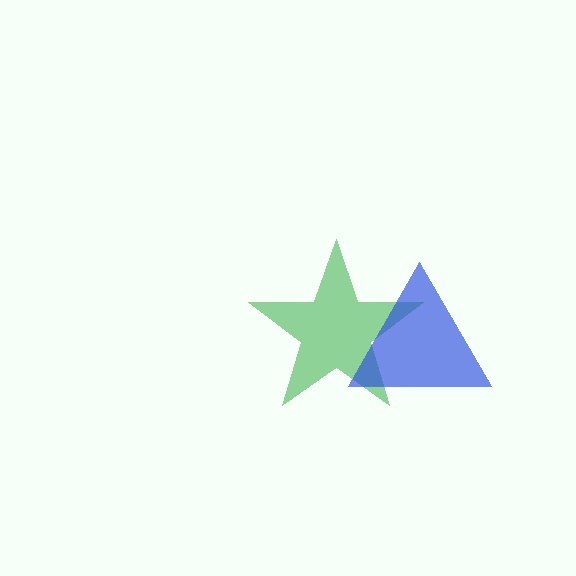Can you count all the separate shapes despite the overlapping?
Yes, there are 2 separate shapes.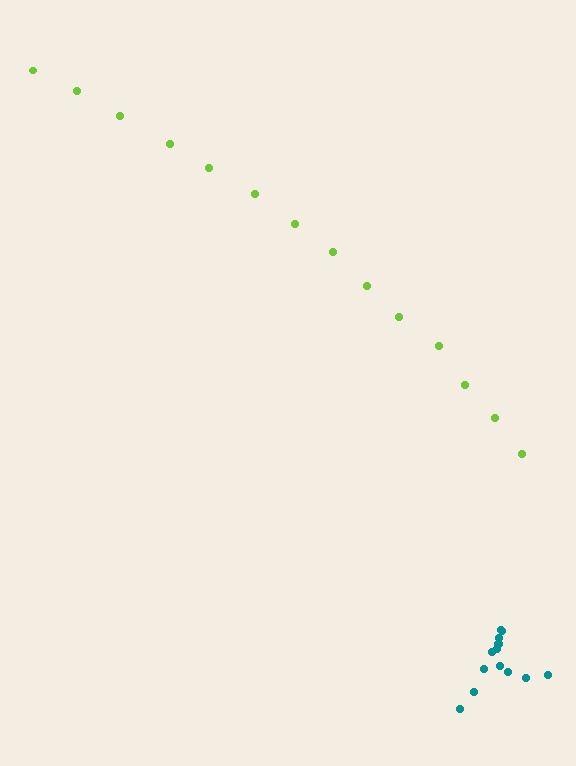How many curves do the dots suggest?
There are 2 distinct paths.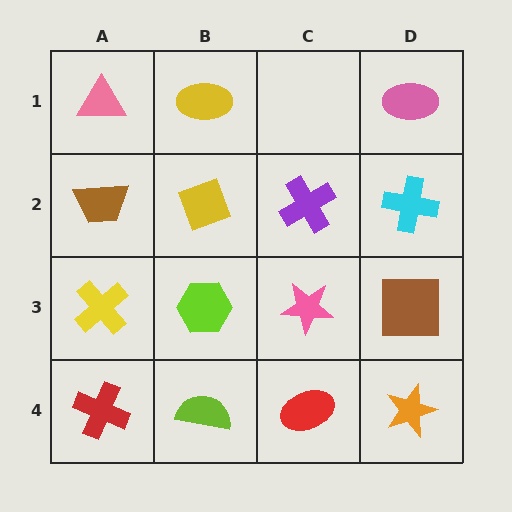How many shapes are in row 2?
4 shapes.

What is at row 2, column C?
A purple cross.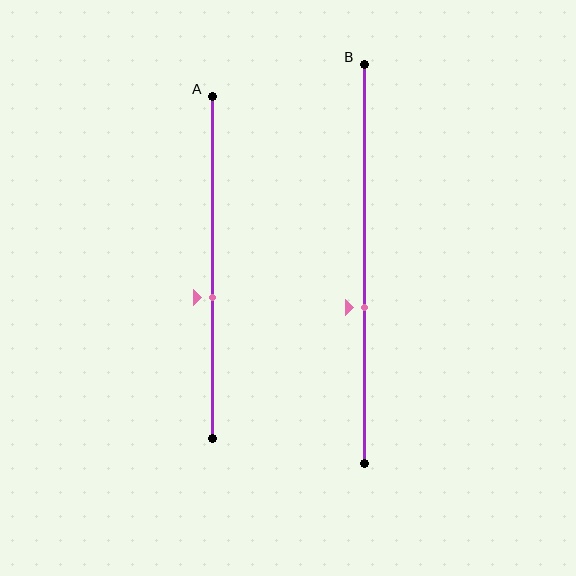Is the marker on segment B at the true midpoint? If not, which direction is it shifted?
No, the marker on segment B is shifted downward by about 11% of the segment length.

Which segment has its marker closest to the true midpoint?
Segment A has its marker closest to the true midpoint.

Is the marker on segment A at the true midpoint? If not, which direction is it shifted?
No, the marker on segment A is shifted downward by about 9% of the segment length.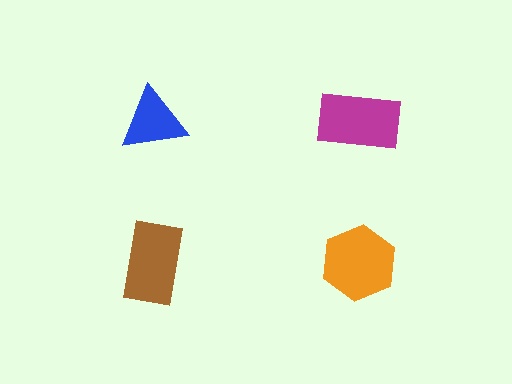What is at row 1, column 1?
A blue triangle.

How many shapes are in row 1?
2 shapes.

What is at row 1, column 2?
A magenta rectangle.